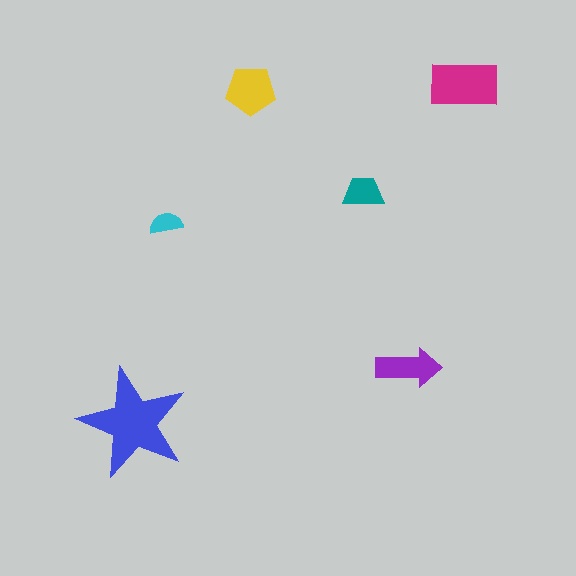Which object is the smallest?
The cyan semicircle.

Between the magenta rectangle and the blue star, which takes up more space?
The blue star.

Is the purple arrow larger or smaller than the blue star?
Smaller.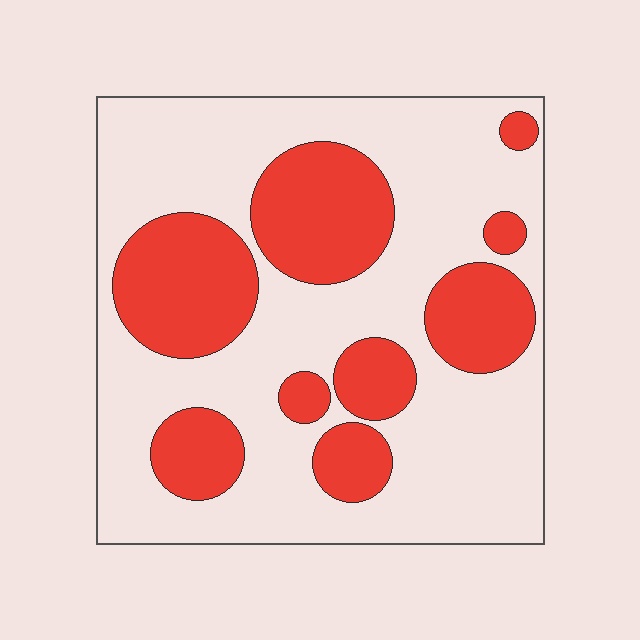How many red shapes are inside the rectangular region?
9.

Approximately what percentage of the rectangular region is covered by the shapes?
Approximately 35%.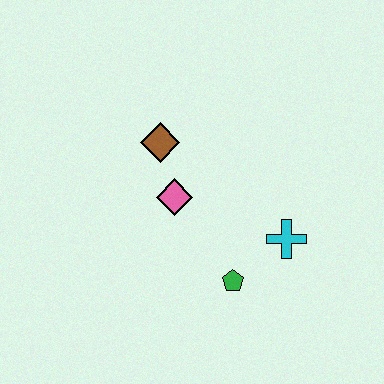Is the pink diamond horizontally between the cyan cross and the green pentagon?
No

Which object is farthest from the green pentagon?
The brown diamond is farthest from the green pentagon.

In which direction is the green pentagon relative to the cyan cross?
The green pentagon is to the left of the cyan cross.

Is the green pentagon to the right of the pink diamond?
Yes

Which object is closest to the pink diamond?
The brown diamond is closest to the pink diamond.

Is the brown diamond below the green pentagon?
No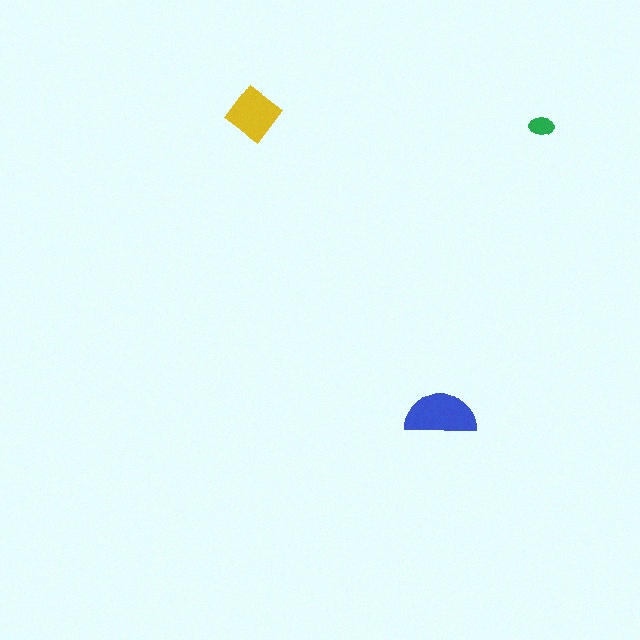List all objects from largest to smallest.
The blue semicircle, the yellow diamond, the green ellipse.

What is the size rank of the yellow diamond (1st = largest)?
2nd.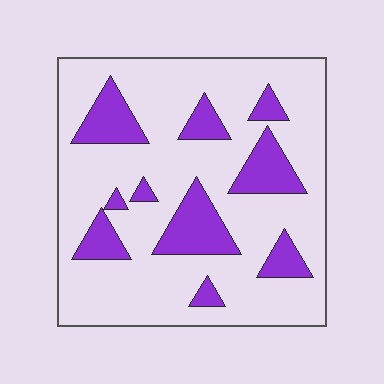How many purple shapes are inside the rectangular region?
10.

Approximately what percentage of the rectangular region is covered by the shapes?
Approximately 20%.